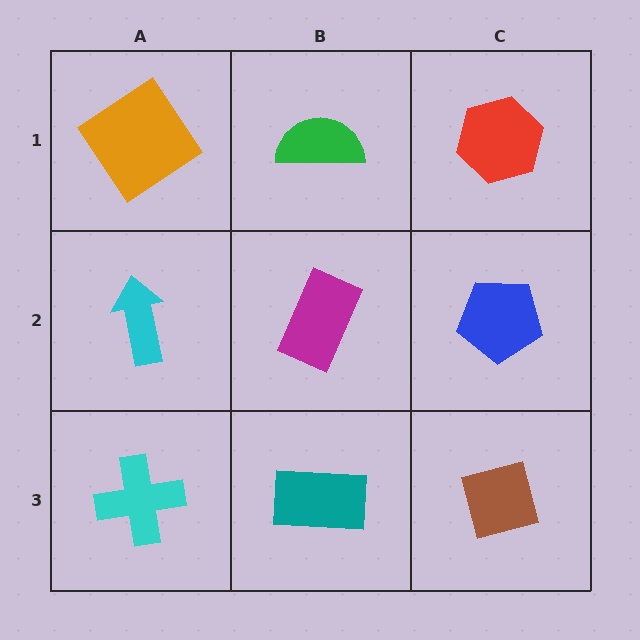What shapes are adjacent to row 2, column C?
A red hexagon (row 1, column C), a brown square (row 3, column C), a magenta rectangle (row 2, column B).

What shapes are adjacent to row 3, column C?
A blue pentagon (row 2, column C), a teal rectangle (row 3, column B).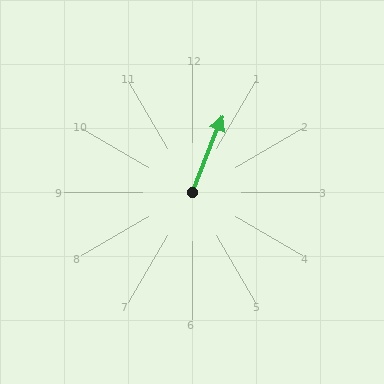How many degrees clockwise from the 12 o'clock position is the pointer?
Approximately 22 degrees.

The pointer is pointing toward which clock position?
Roughly 1 o'clock.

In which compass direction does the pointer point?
North.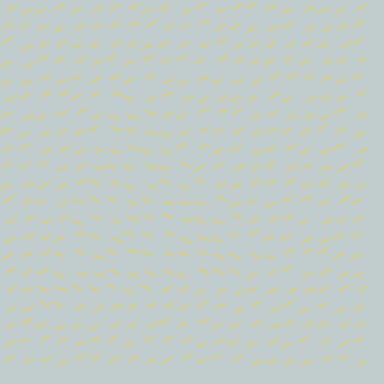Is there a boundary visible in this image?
Yes, there is a texture boundary formed by a change in line orientation.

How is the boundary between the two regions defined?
The boundary is defined purely by a change in line orientation (approximately 45 degrees difference). All lines are the same color and thickness.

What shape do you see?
I see a triangle.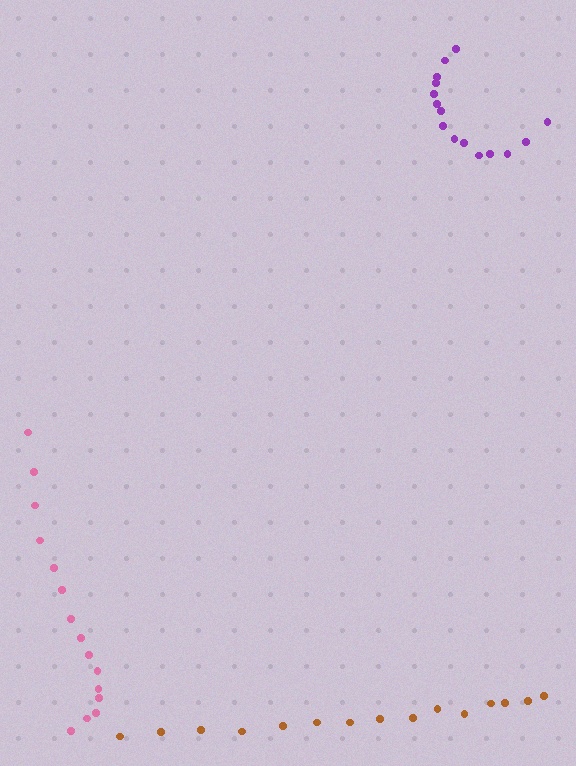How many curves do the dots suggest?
There are 3 distinct paths.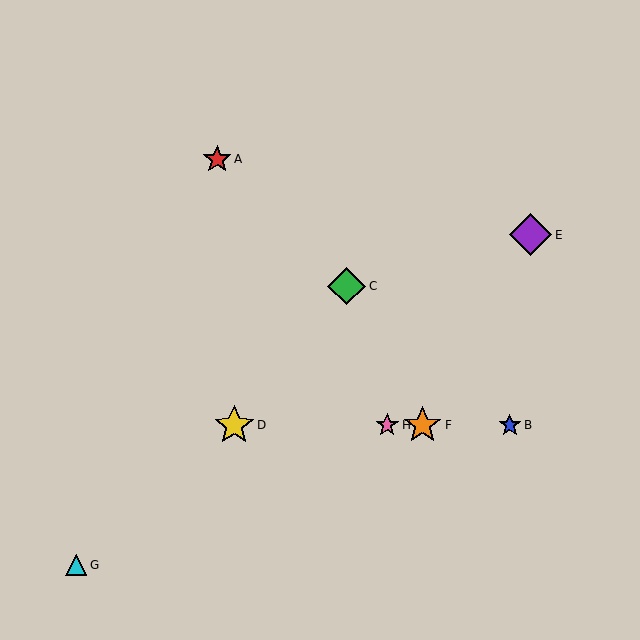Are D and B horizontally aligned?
Yes, both are at y≈425.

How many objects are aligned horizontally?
4 objects (B, D, F, H) are aligned horizontally.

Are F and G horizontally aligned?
No, F is at y≈425 and G is at y≈565.